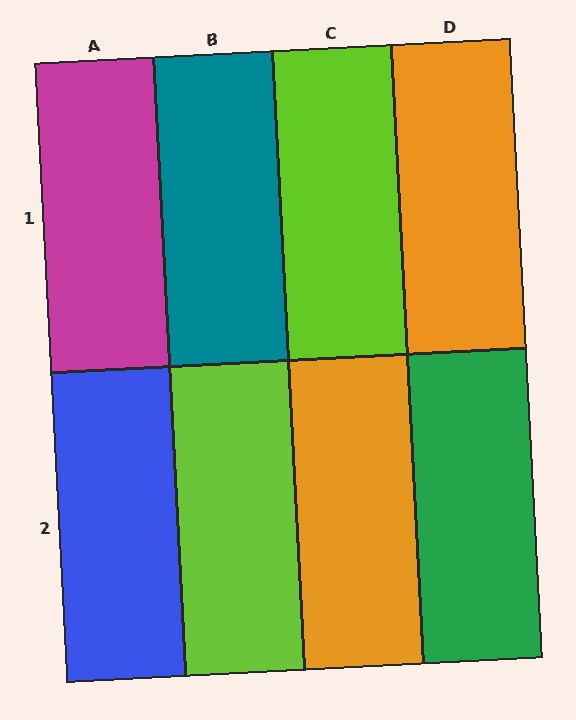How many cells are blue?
1 cell is blue.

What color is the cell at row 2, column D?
Green.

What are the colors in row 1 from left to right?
Magenta, teal, lime, orange.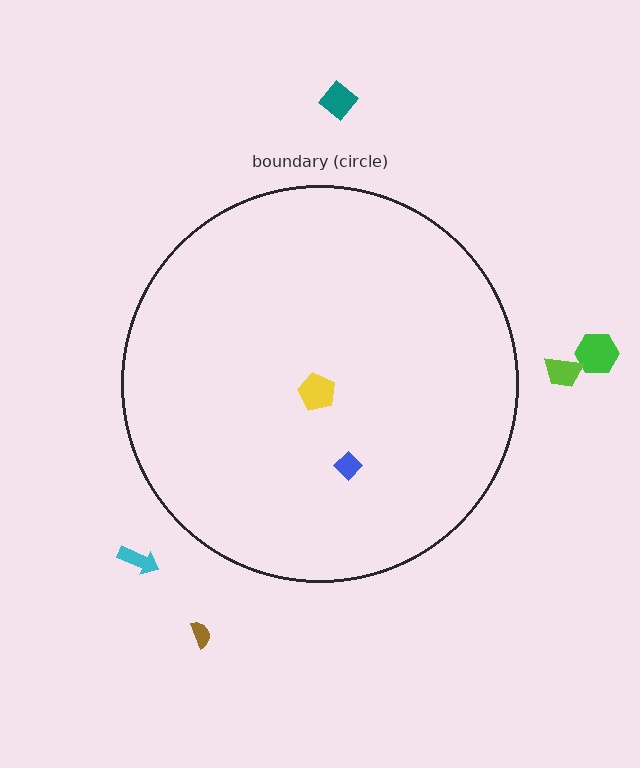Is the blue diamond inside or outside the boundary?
Inside.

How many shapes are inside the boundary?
2 inside, 5 outside.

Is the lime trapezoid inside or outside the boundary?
Outside.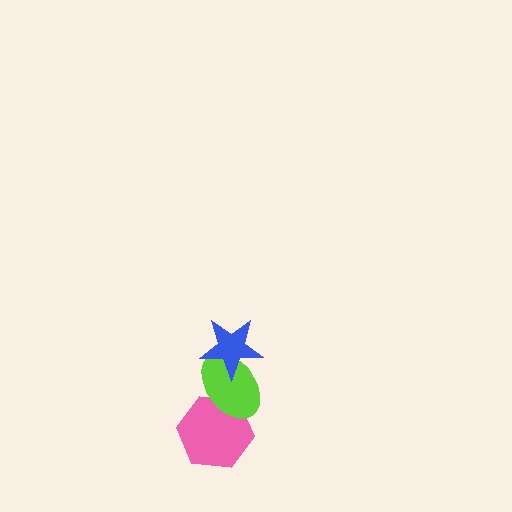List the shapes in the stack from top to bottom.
From top to bottom: the blue star, the lime ellipse, the pink hexagon.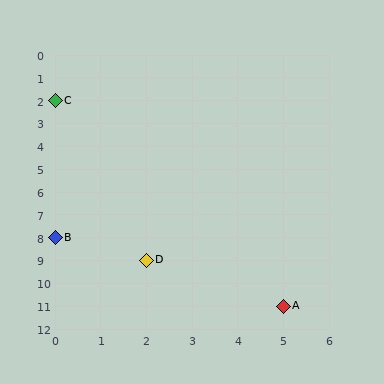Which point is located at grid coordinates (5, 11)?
Point A is at (5, 11).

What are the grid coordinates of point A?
Point A is at grid coordinates (5, 11).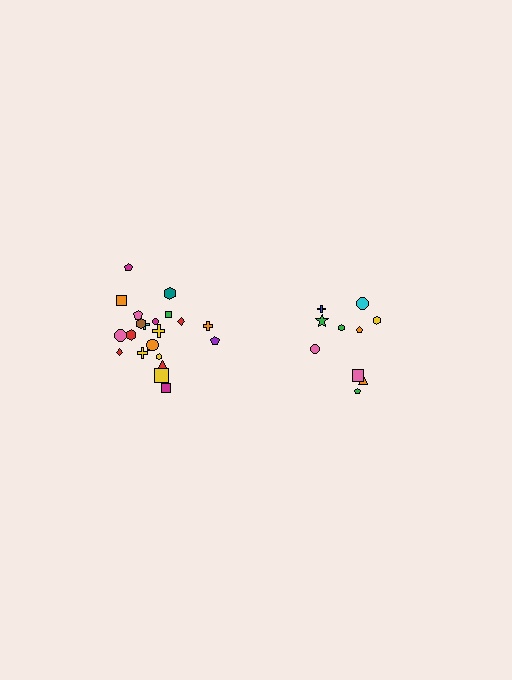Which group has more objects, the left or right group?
The left group.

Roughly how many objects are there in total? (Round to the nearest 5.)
Roughly 30 objects in total.